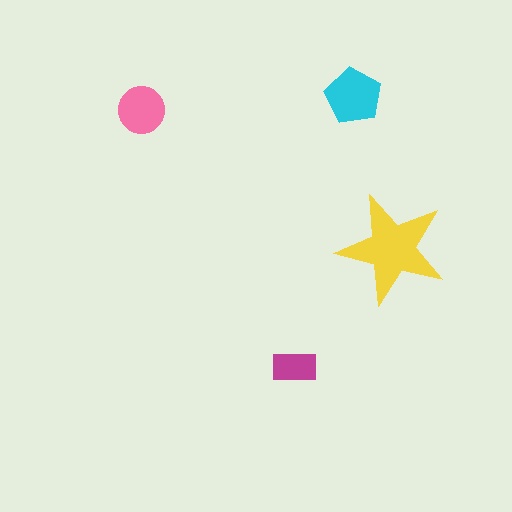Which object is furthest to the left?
The pink circle is leftmost.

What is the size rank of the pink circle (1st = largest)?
3rd.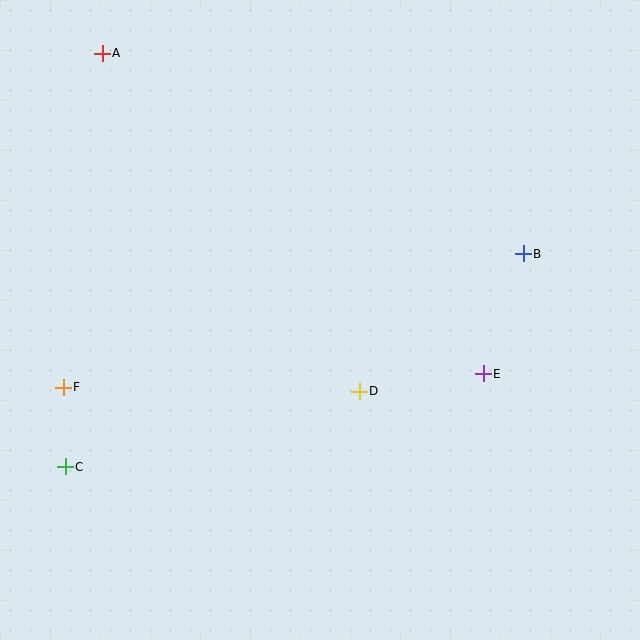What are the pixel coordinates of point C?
Point C is at (65, 467).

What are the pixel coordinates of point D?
Point D is at (359, 391).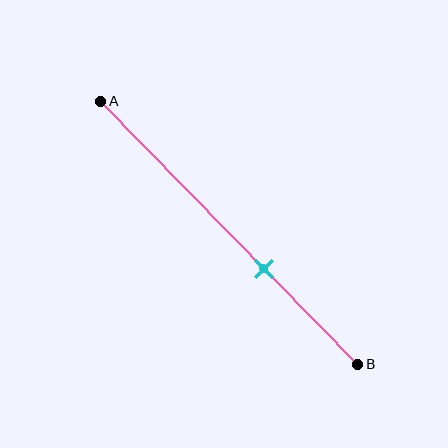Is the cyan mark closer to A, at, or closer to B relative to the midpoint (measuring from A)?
The cyan mark is closer to point B than the midpoint of segment AB.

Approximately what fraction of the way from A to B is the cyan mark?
The cyan mark is approximately 65% of the way from A to B.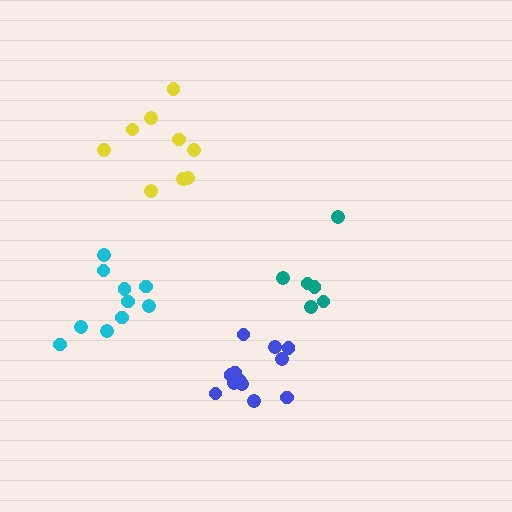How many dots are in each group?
Group 1: 6 dots, Group 2: 12 dots, Group 3: 10 dots, Group 4: 9 dots (37 total).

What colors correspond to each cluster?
The clusters are colored: teal, blue, cyan, yellow.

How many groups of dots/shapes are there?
There are 4 groups.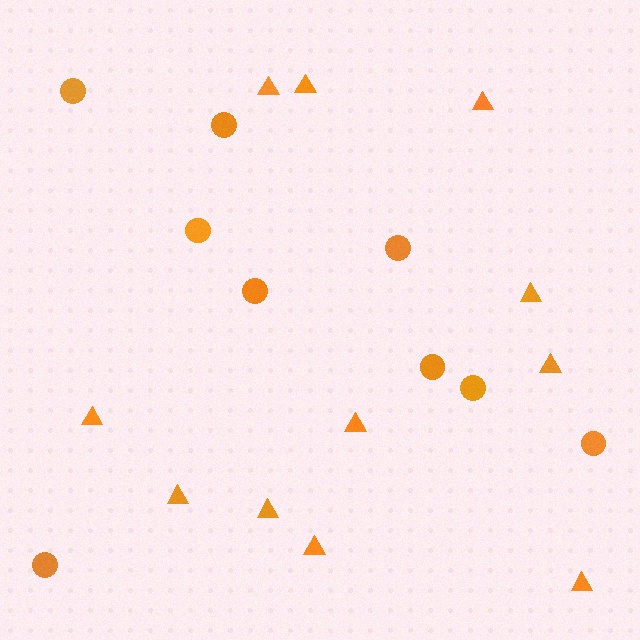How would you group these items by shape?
There are 2 groups: one group of triangles (11) and one group of circles (9).